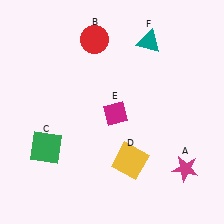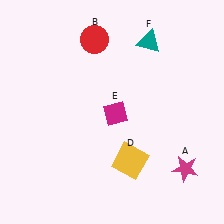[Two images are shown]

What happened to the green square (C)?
The green square (C) was removed in Image 2. It was in the bottom-left area of Image 1.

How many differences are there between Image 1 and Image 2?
There is 1 difference between the two images.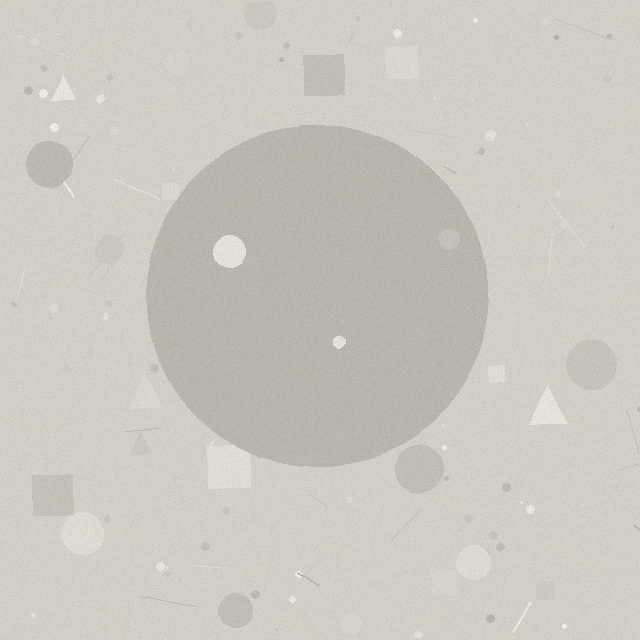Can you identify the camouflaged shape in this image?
The camouflaged shape is a circle.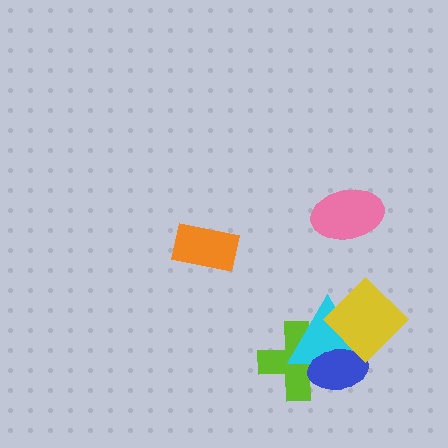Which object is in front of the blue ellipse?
The yellow diamond is in front of the blue ellipse.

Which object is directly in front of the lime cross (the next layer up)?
The cyan triangle is directly in front of the lime cross.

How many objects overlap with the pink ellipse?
0 objects overlap with the pink ellipse.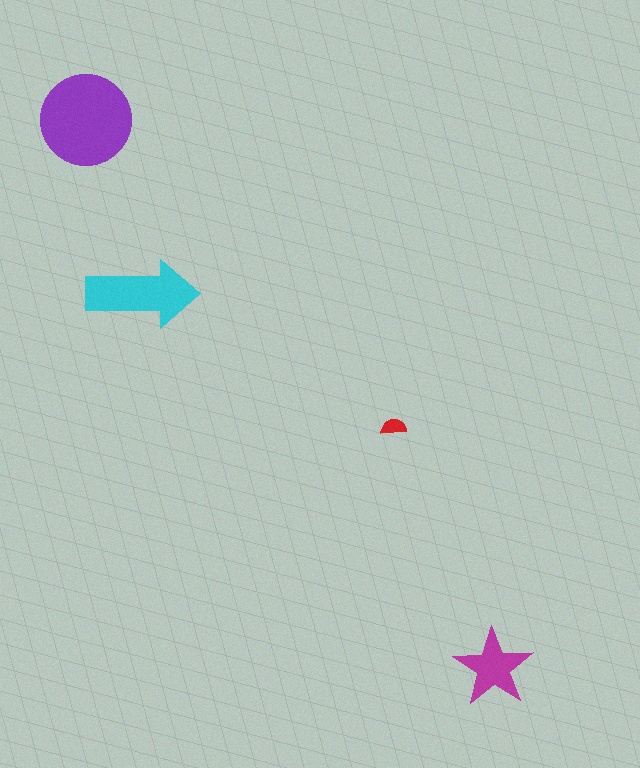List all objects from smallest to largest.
The red semicircle, the magenta star, the cyan arrow, the purple circle.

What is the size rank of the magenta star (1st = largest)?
3rd.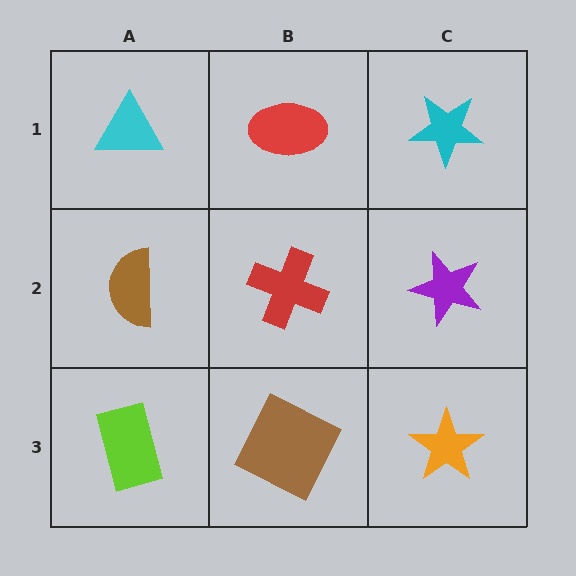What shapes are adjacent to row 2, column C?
A cyan star (row 1, column C), an orange star (row 3, column C), a red cross (row 2, column B).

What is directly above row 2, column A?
A cyan triangle.